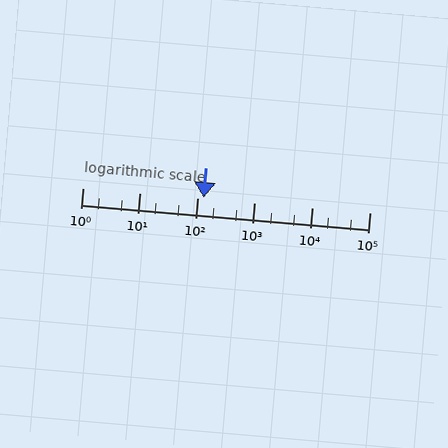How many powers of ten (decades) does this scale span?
The scale spans 5 decades, from 1 to 100000.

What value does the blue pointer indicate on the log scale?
The pointer indicates approximately 130.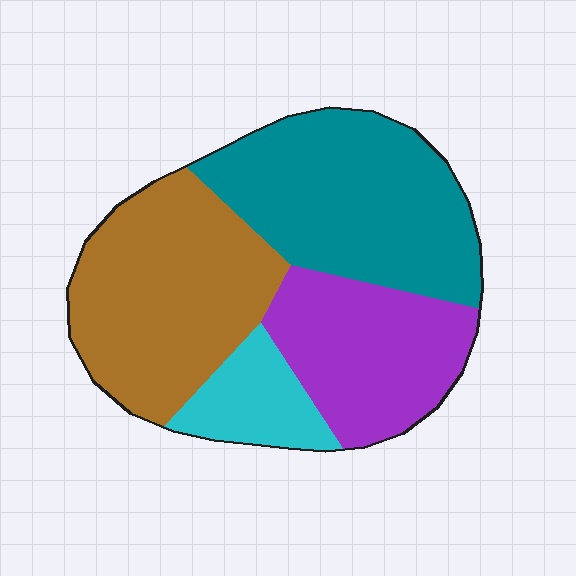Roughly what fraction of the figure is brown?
Brown covers 33% of the figure.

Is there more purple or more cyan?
Purple.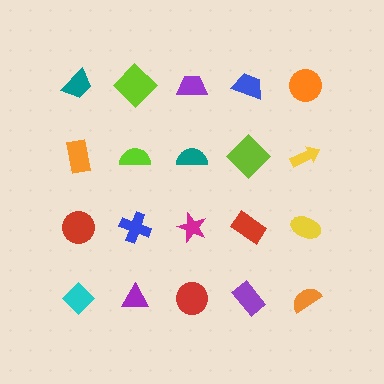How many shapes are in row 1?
5 shapes.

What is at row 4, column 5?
An orange semicircle.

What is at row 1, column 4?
A blue trapezoid.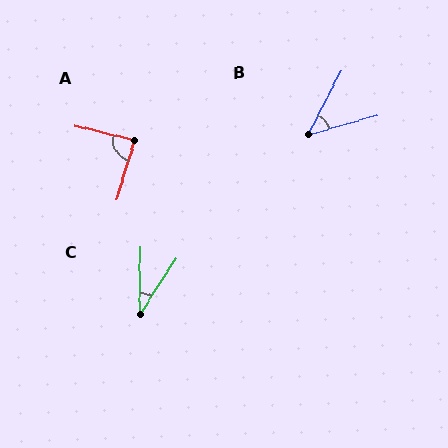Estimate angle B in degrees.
Approximately 46 degrees.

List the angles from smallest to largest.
C (32°), B (46°), A (87°).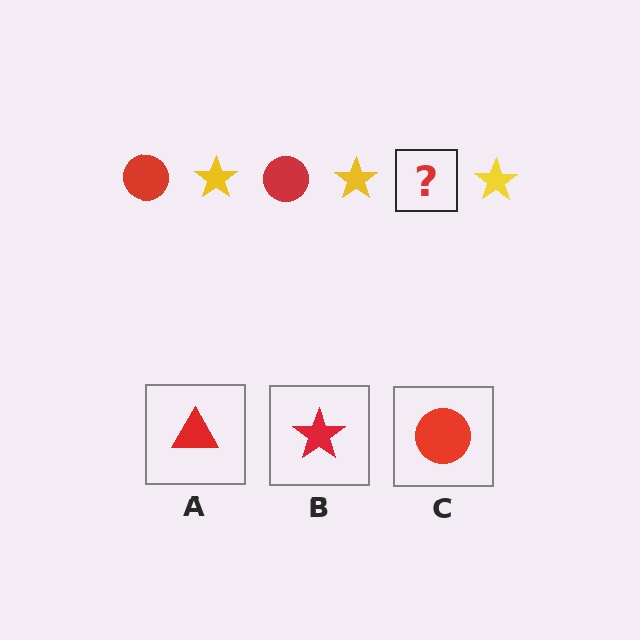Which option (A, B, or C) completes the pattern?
C.